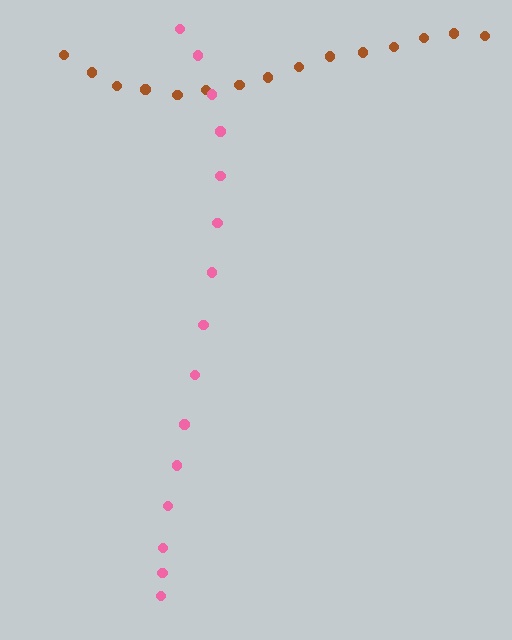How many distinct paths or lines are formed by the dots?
There are 2 distinct paths.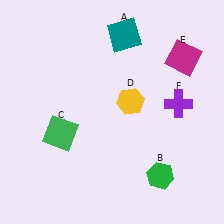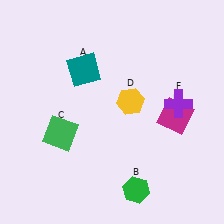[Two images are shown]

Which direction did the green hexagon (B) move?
The green hexagon (B) moved left.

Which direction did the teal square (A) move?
The teal square (A) moved left.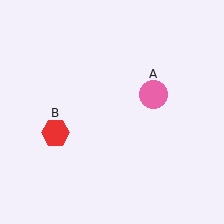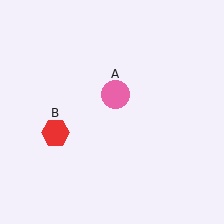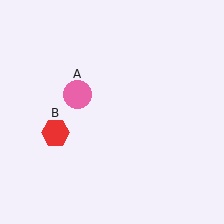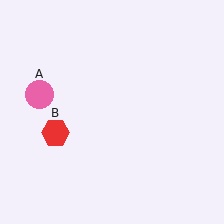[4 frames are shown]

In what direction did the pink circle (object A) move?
The pink circle (object A) moved left.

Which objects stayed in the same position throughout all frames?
Red hexagon (object B) remained stationary.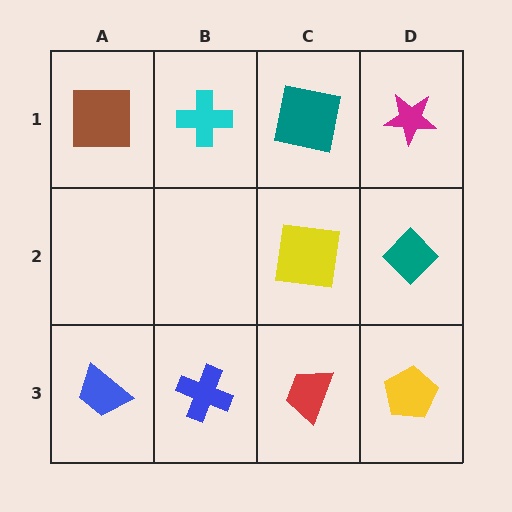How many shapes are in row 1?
4 shapes.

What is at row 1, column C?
A teal square.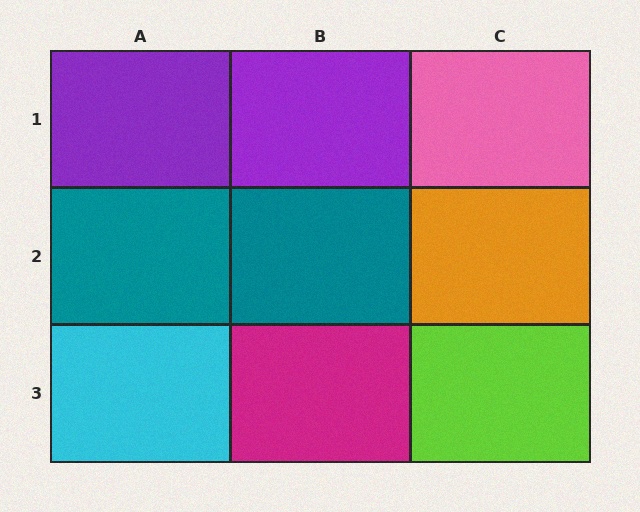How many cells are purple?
2 cells are purple.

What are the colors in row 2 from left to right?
Teal, teal, orange.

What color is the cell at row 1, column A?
Purple.